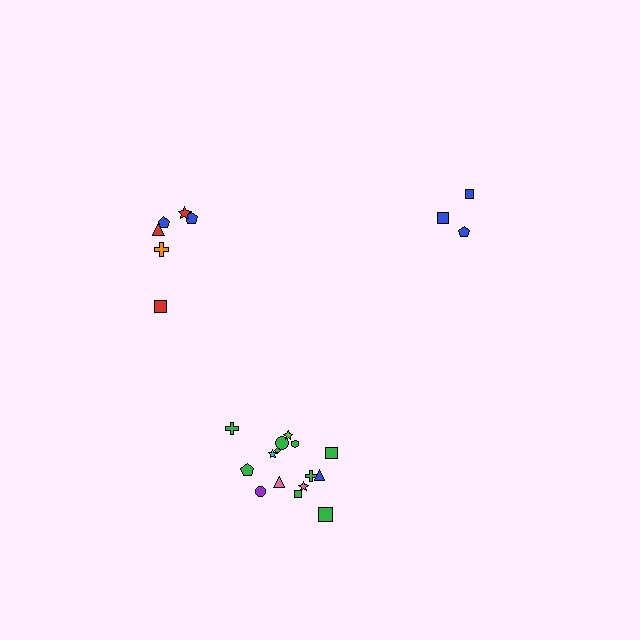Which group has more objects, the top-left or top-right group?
The top-left group.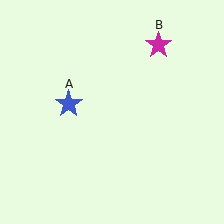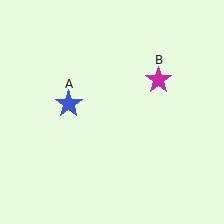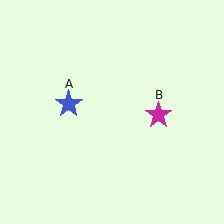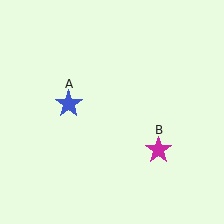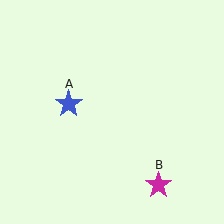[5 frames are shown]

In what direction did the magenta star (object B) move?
The magenta star (object B) moved down.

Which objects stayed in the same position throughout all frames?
Blue star (object A) remained stationary.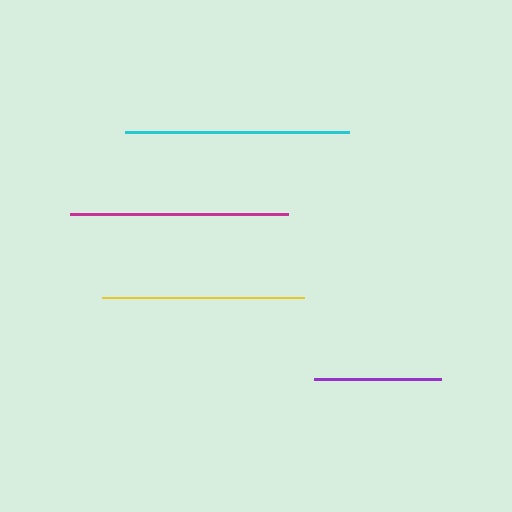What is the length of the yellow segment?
The yellow segment is approximately 202 pixels long.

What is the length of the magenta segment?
The magenta segment is approximately 219 pixels long.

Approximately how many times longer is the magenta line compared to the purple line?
The magenta line is approximately 1.7 times the length of the purple line.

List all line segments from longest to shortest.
From longest to shortest: cyan, magenta, yellow, purple.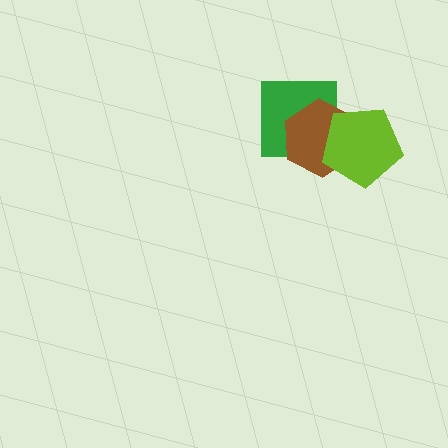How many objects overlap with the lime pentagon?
2 objects overlap with the lime pentagon.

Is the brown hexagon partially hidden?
Yes, it is partially covered by another shape.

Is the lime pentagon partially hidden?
No, no other shape covers it.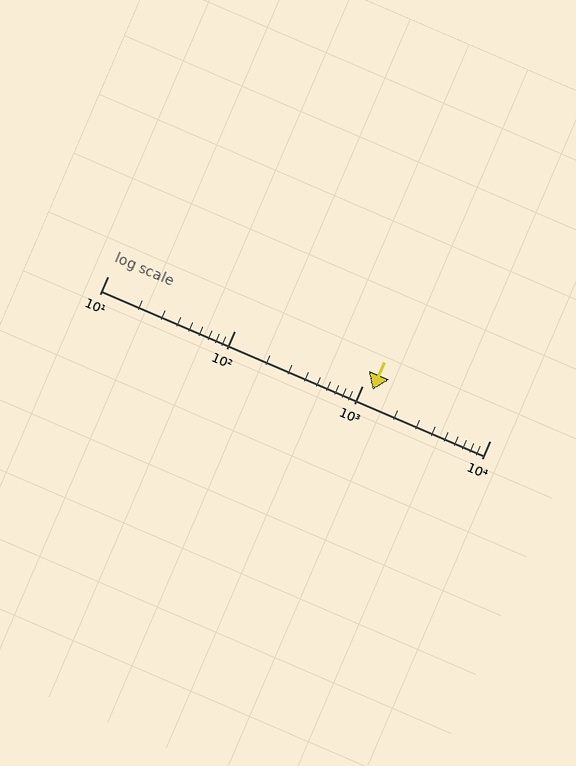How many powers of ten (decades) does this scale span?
The scale spans 3 decades, from 10 to 10000.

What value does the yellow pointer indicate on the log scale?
The pointer indicates approximately 1200.